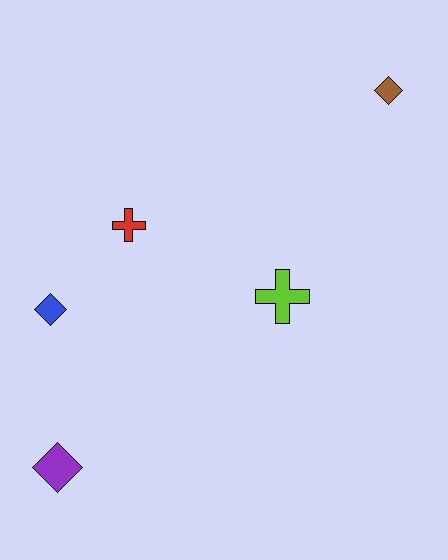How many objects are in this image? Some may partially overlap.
There are 5 objects.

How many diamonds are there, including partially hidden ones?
There are 3 diamonds.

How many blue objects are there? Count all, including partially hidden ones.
There is 1 blue object.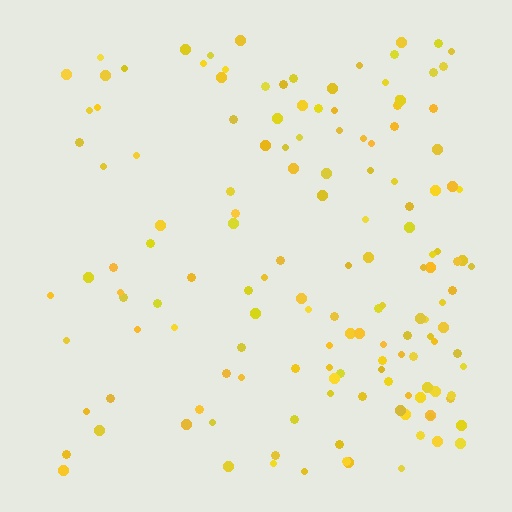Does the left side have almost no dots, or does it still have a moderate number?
Still a moderate number, just noticeably fewer than the right.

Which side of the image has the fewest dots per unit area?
The left.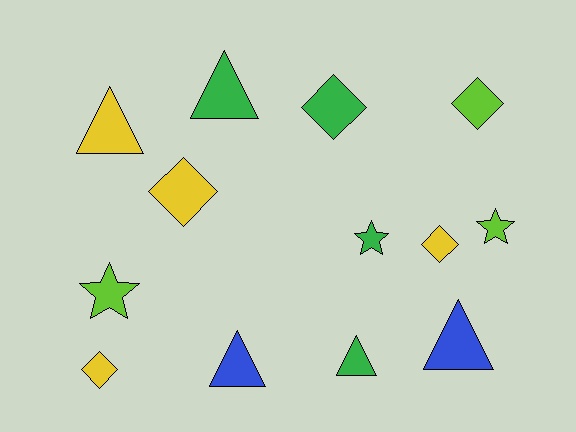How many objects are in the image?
There are 13 objects.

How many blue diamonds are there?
There are no blue diamonds.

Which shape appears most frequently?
Triangle, with 5 objects.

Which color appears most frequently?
Yellow, with 4 objects.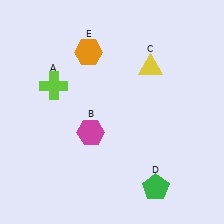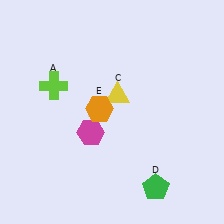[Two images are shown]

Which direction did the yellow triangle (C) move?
The yellow triangle (C) moved left.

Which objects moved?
The objects that moved are: the yellow triangle (C), the orange hexagon (E).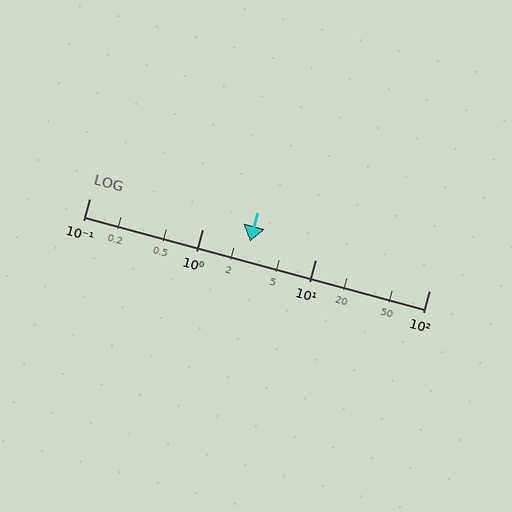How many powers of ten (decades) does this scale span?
The scale spans 3 decades, from 0.1 to 100.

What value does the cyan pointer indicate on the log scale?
The pointer indicates approximately 2.6.